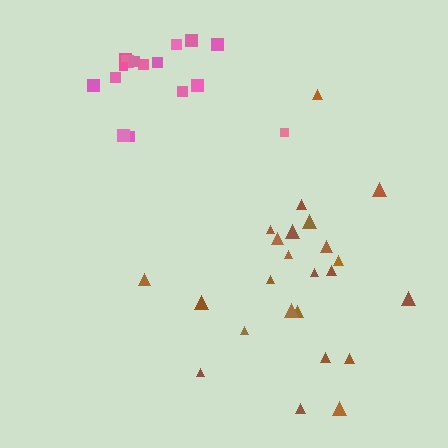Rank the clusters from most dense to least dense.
brown, pink.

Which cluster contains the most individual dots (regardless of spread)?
Brown (25).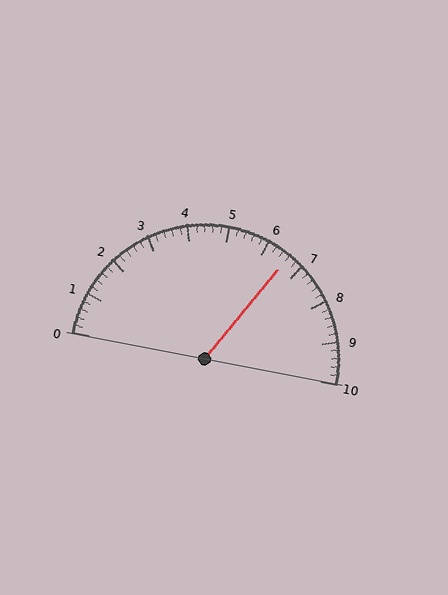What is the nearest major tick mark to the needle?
The nearest major tick mark is 7.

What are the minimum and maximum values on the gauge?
The gauge ranges from 0 to 10.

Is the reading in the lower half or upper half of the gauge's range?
The reading is in the upper half of the range (0 to 10).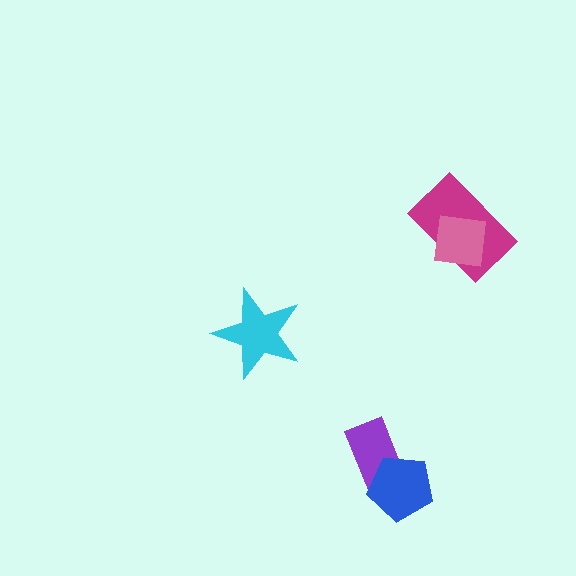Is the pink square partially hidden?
No, no other shape covers it.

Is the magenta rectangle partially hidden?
Yes, it is partially covered by another shape.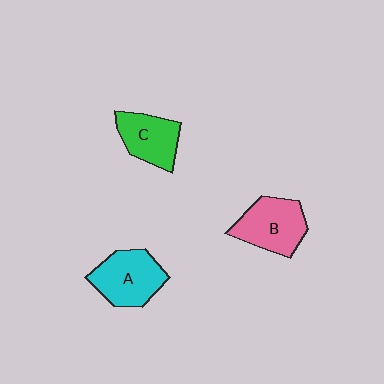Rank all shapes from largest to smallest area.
From largest to smallest: A (cyan), B (pink), C (green).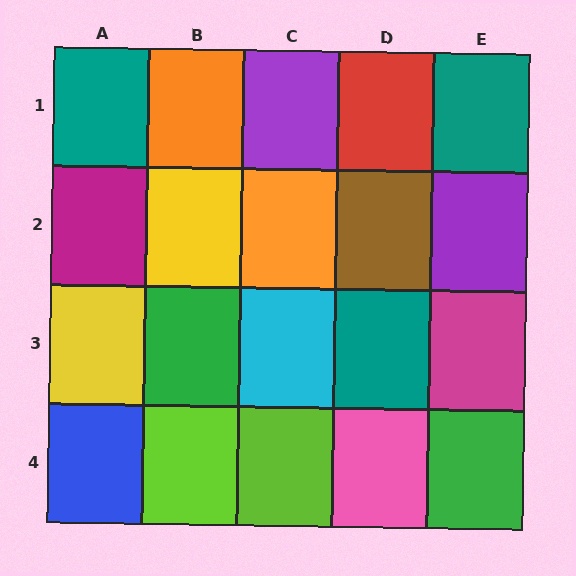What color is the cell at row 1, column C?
Purple.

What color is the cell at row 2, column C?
Orange.